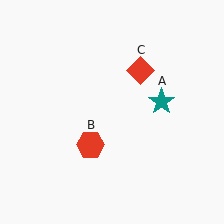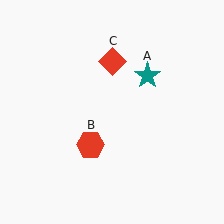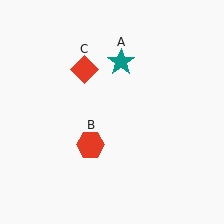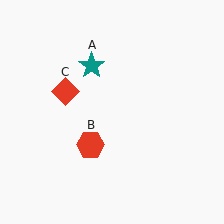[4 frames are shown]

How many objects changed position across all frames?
2 objects changed position: teal star (object A), red diamond (object C).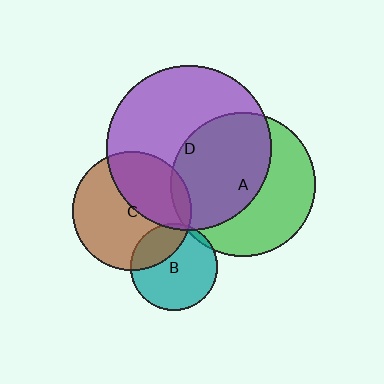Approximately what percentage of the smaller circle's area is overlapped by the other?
Approximately 5%.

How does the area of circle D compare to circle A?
Approximately 1.3 times.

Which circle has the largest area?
Circle D (purple).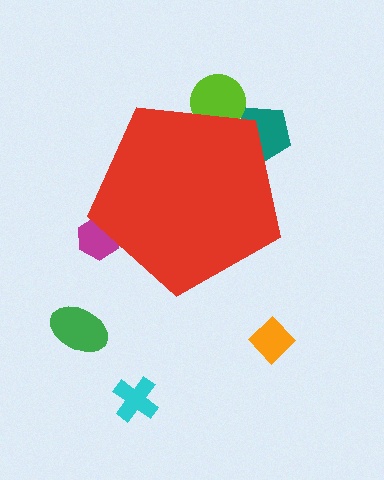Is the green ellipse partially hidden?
No, the green ellipse is fully visible.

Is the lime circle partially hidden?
Yes, the lime circle is partially hidden behind the red pentagon.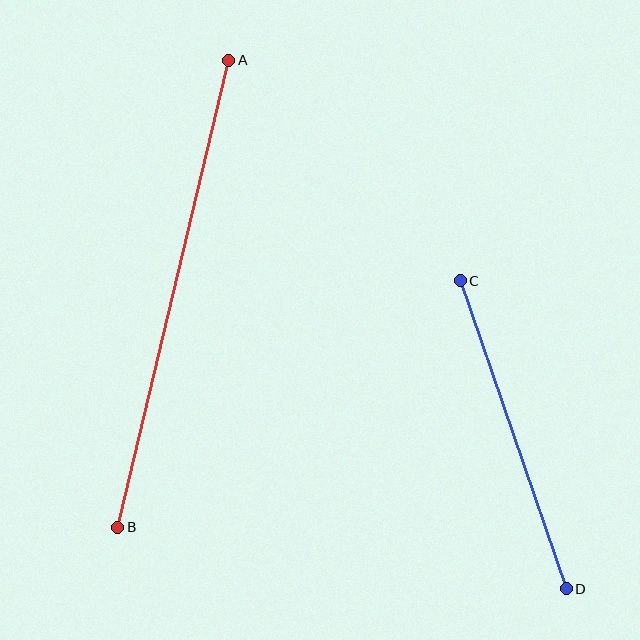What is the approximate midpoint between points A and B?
The midpoint is at approximately (173, 294) pixels.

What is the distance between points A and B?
The distance is approximately 480 pixels.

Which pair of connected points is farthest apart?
Points A and B are farthest apart.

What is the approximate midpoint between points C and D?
The midpoint is at approximately (513, 435) pixels.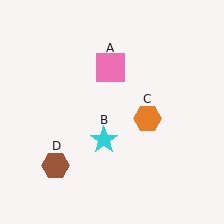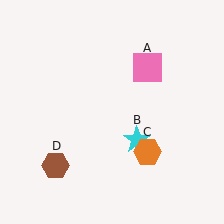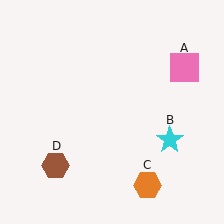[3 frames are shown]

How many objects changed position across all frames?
3 objects changed position: pink square (object A), cyan star (object B), orange hexagon (object C).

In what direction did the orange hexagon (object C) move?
The orange hexagon (object C) moved down.